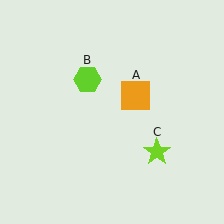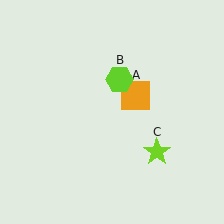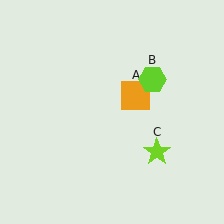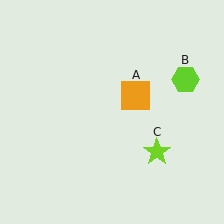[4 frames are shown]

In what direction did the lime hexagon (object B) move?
The lime hexagon (object B) moved right.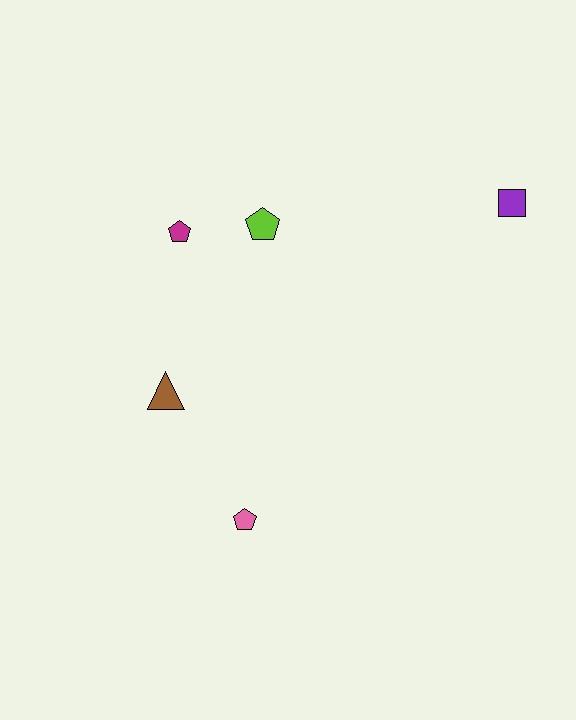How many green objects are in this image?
There are no green objects.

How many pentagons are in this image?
There are 3 pentagons.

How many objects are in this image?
There are 5 objects.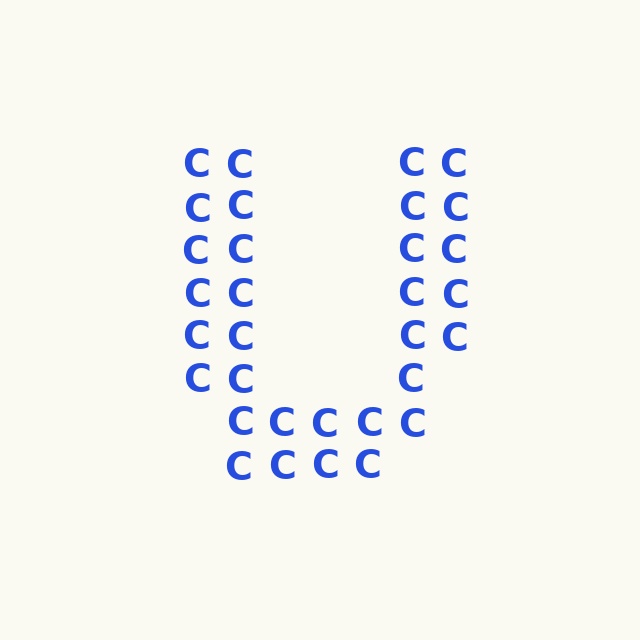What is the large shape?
The large shape is the letter U.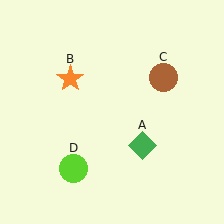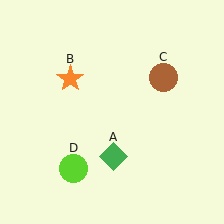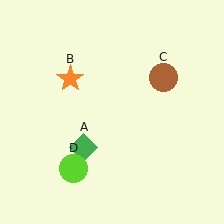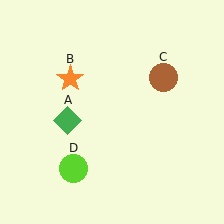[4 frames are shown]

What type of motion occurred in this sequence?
The green diamond (object A) rotated clockwise around the center of the scene.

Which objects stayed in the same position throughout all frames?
Orange star (object B) and brown circle (object C) and lime circle (object D) remained stationary.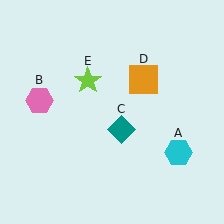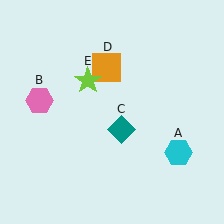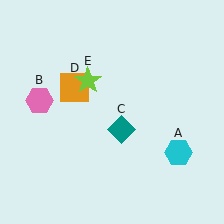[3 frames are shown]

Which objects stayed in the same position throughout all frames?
Cyan hexagon (object A) and pink hexagon (object B) and teal diamond (object C) and lime star (object E) remained stationary.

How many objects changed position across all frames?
1 object changed position: orange square (object D).